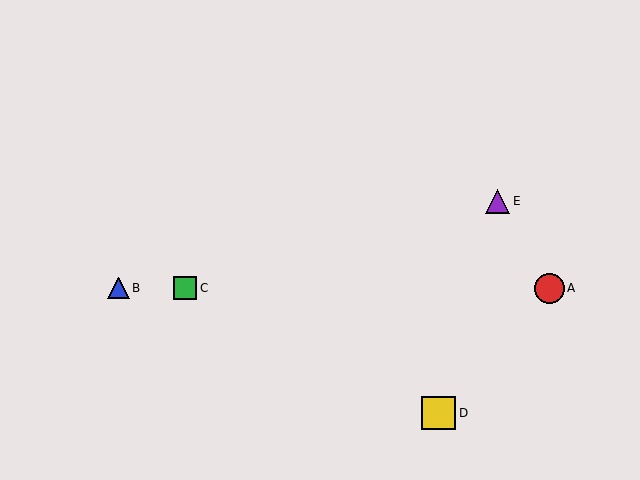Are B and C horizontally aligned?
Yes, both are at y≈288.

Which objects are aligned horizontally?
Objects A, B, C are aligned horizontally.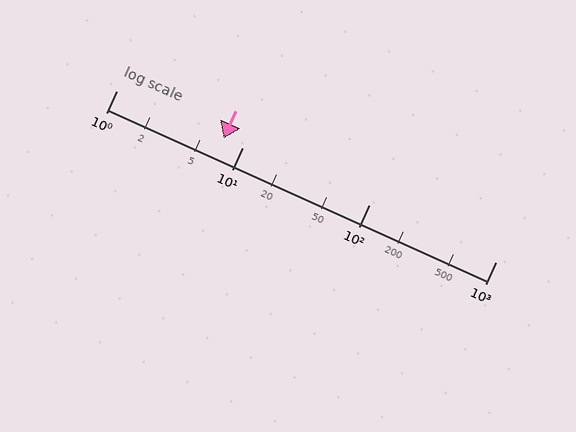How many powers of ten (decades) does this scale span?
The scale spans 3 decades, from 1 to 1000.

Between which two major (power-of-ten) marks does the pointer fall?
The pointer is between 1 and 10.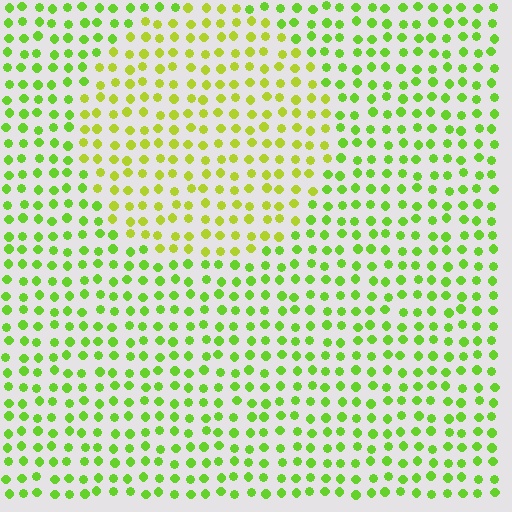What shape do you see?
I see a circle.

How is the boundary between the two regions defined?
The boundary is defined purely by a slight shift in hue (about 27 degrees). Spacing, size, and orientation are identical on both sides.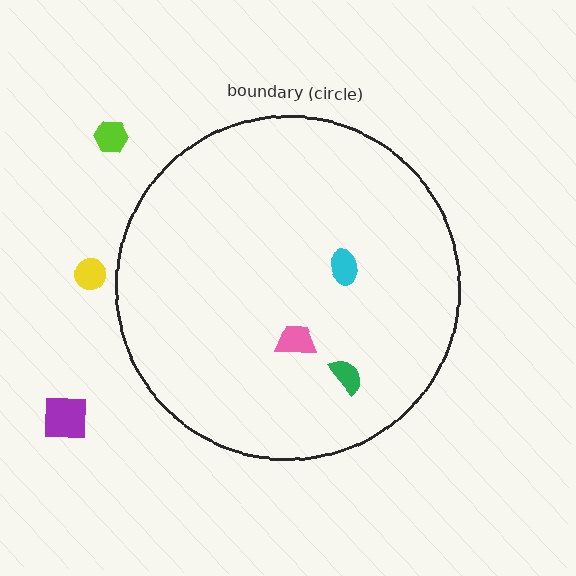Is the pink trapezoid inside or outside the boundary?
Inside.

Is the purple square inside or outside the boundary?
Outside.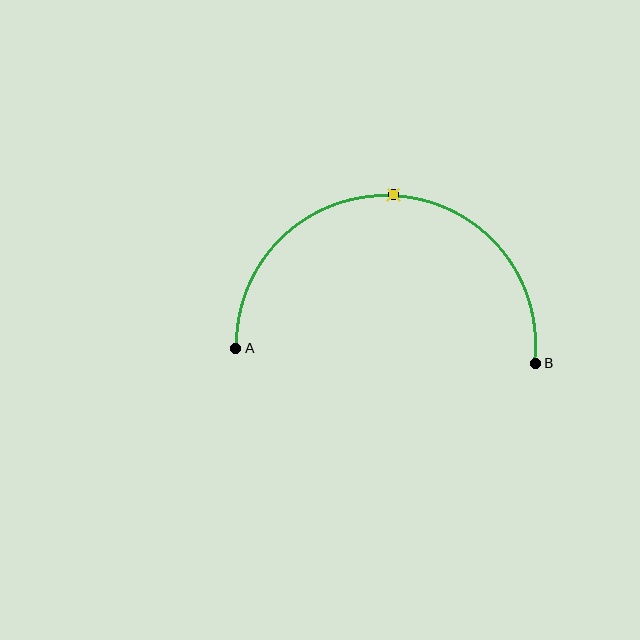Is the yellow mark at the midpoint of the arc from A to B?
Yes. The yellow mark lies on the arc at equal arc-length from both A and B — it is the arc midpoint.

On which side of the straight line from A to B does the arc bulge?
The arc bulges above the straight line connecting A and B.